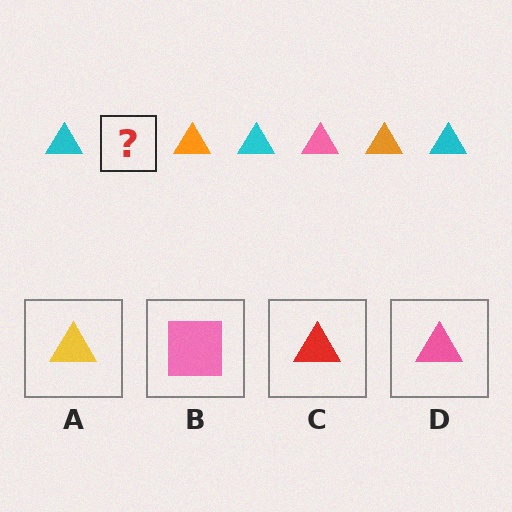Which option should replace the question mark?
Option D.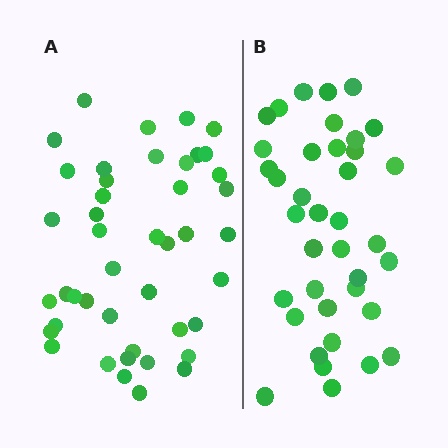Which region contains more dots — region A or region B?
Region A (the left region) has more dots.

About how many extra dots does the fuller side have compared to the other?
Region A has about 6 more dots than region B.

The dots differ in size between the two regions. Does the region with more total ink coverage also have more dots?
No. Region B has more total ink coverage because its dots are larger, but region A actually contains more individual dots. Total area can be misleading — the number of items is what matters here.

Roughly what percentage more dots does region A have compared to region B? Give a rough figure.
About 15% more.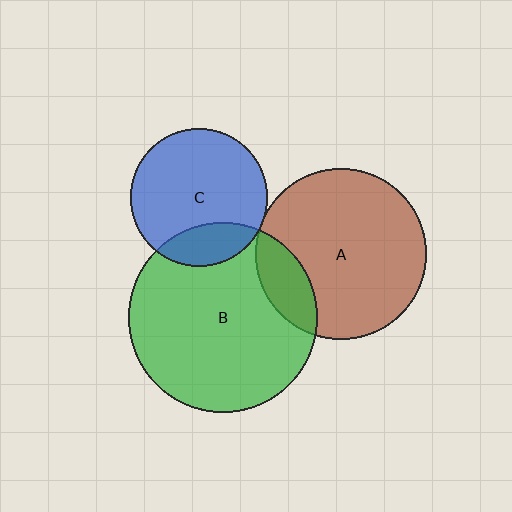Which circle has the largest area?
Circle B (green).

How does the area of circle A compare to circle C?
Approximately 1.6 times.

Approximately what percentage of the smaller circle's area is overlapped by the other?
Approximately 5%.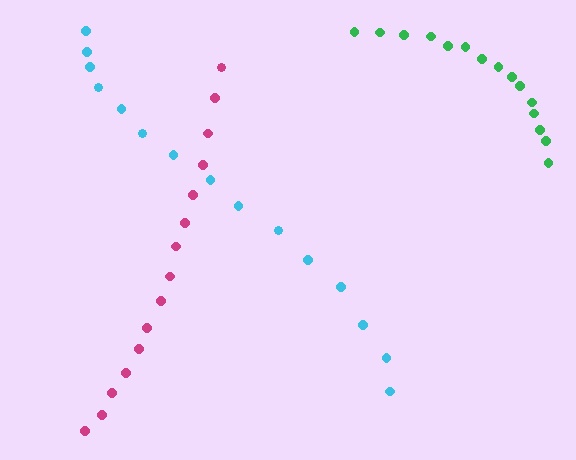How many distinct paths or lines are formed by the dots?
There are 3 distinct paths.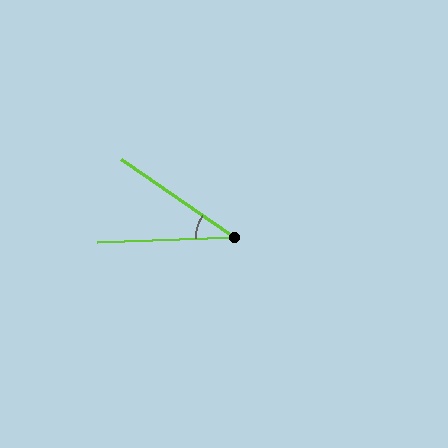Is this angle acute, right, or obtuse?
It is acute.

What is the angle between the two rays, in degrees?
Approximately 37 degrees.